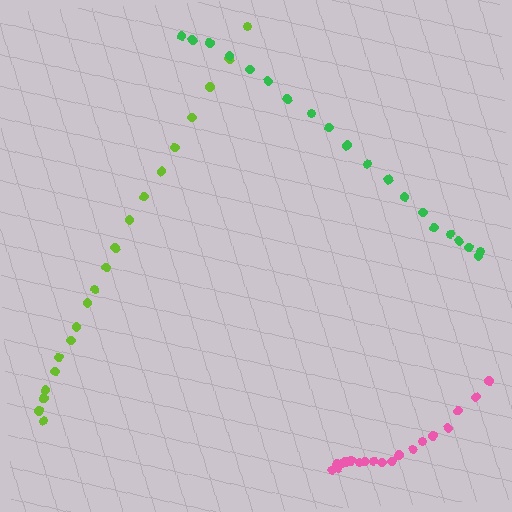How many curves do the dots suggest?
There are 3 distinct paths.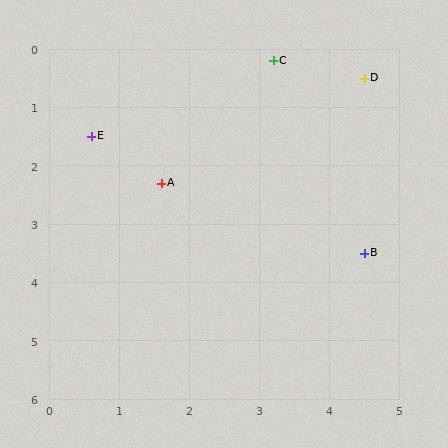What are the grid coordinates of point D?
Point D is at approximately (4.5, 0.5).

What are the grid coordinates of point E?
Point E is at approximately (0.6, 1.5).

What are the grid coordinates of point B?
Point B is at approximately (4.5, 3.5).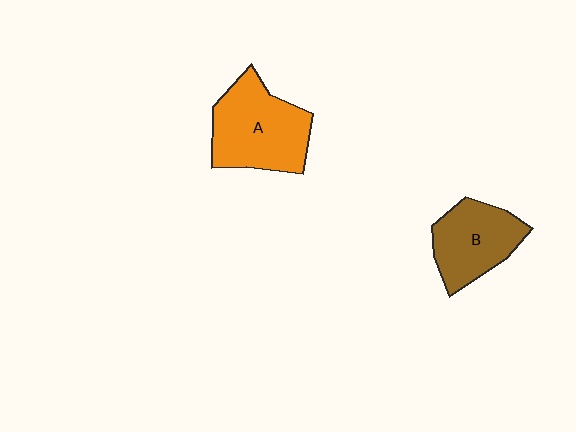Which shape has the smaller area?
Shape B (brown).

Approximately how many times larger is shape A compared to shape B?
Approximately 1.3 times.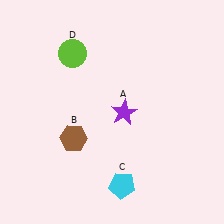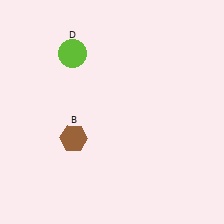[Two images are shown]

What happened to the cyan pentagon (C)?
The cyan pentagon (C) was removed in Image 2. It was in the bottom-right area of Image 1.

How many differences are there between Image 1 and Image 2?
There are 2 differences between the two images.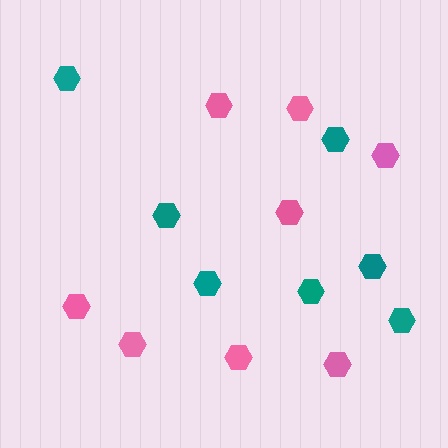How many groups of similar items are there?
There are 2 groups: one group of teal hexagons (7) and one group of pink hexagons (8).